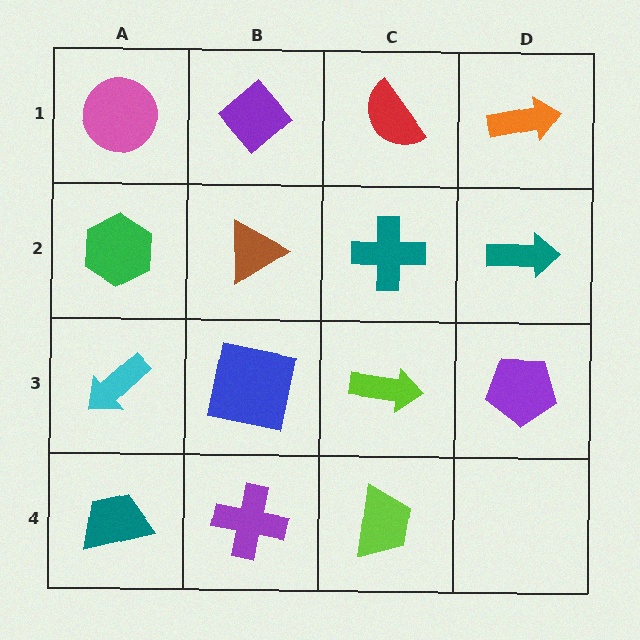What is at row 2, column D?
A teal arrow.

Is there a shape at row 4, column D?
No, that cell is empty.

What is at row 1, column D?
An orange arrow.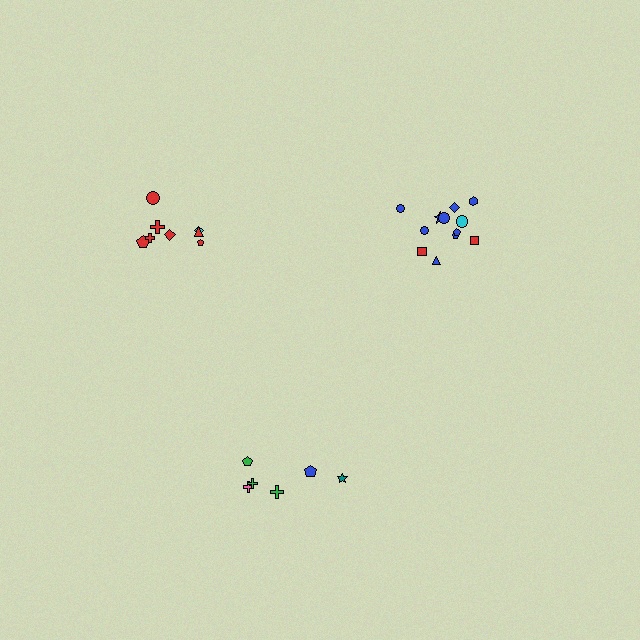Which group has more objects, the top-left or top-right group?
The top-right group.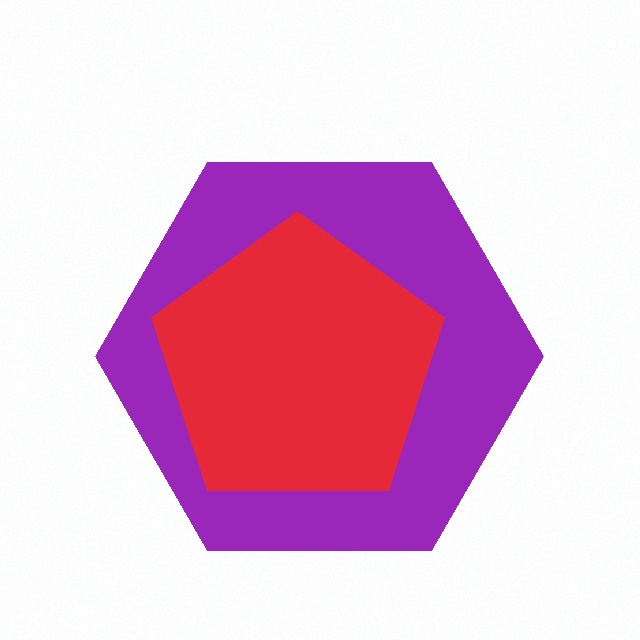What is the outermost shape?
The purple hexagon.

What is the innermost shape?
The red pentagon.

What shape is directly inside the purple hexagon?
The red pentagon.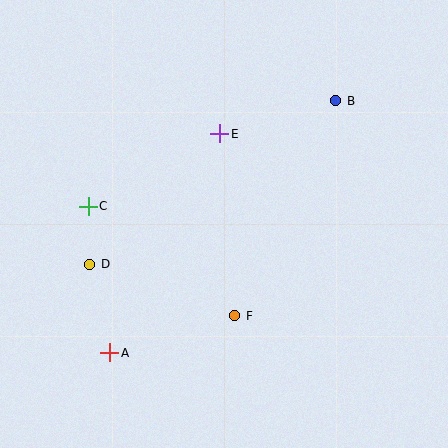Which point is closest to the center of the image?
Point E at (220, 134) is closest to the center.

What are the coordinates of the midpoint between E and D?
The midpoint between E and D is at (155, 199).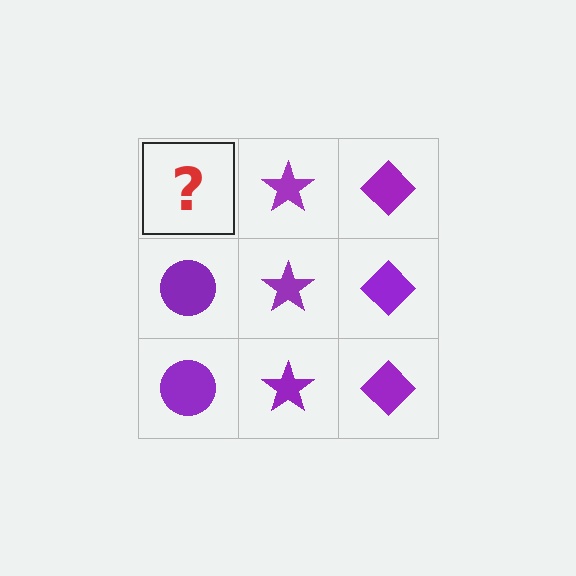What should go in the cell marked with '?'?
The missing cell should contain a purple circle.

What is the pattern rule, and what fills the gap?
The rule is that each column has a consistent shape. The gap should be filled with a purple circle.